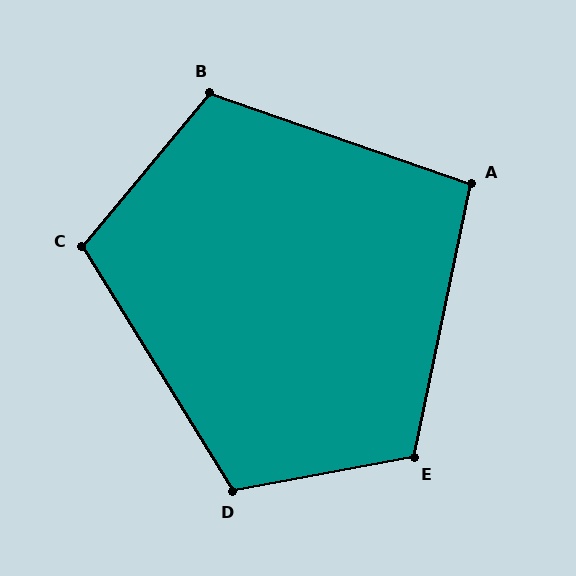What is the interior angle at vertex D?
Approximately 111 degrees (obtuse).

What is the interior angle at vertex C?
Approximately 109 degrees (obtuse).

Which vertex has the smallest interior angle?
A, at approximately 97 degrees.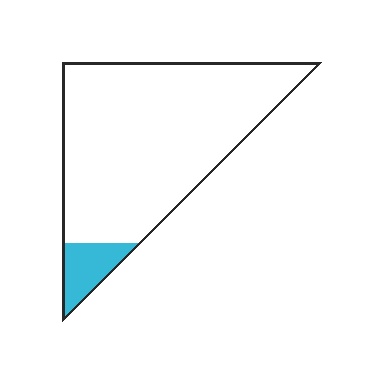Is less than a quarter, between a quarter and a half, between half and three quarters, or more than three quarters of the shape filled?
Less than a quarter.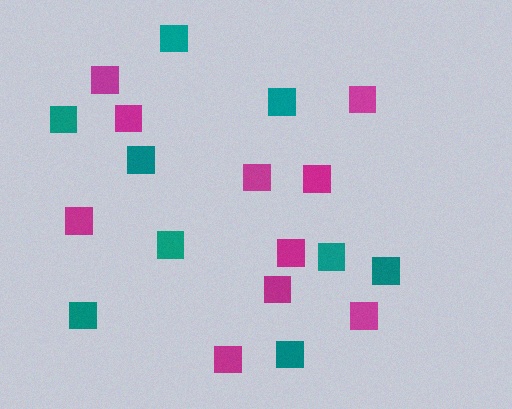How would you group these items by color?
There are 2 groups: one group of teal squares (9) and one group of magenta squares (10).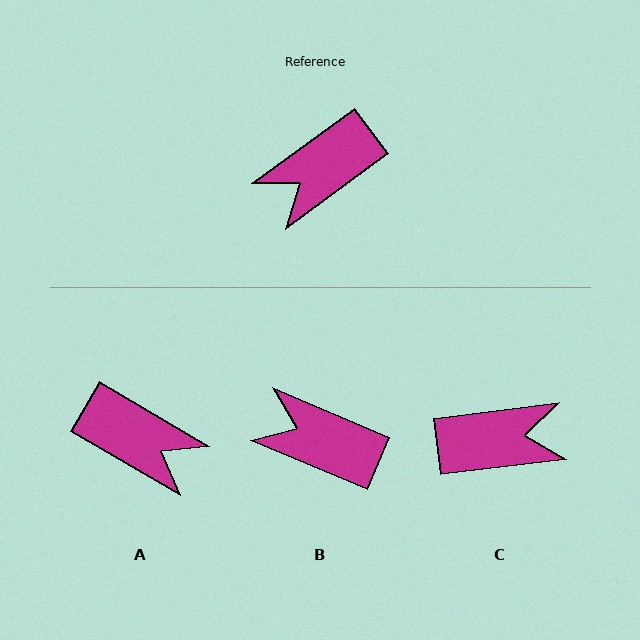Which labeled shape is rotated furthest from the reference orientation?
C, about 151 degrees away.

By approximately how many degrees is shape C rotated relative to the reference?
Approximately 151 degrees counter-clockwise.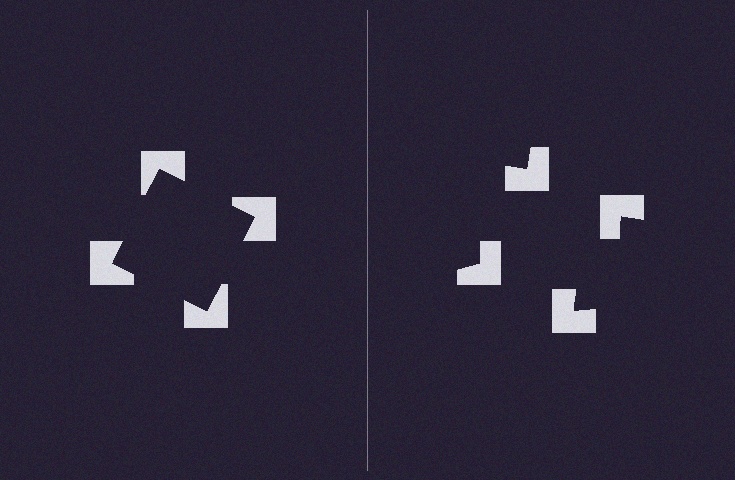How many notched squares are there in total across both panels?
8 — 4 on each side.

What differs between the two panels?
The notched squares are positioned identically on both sides; only the wedge orientations differ. On the left they align to a square; on the right they are misaligned.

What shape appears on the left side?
An illusory square.